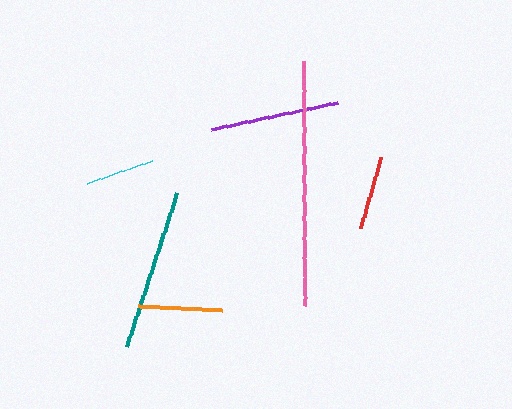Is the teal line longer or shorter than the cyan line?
The teal line is longer than the cyan line.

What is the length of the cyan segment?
The cyan segment is approximately 68 pixels long.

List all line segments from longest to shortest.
From longest to shortest: pink, teal, purple, orange, red, cyan.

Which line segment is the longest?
The pink line is the longest at approximately 244 pixels.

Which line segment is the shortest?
The cyan line is the shortest at approximately 68 pixels.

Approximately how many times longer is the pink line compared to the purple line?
The pink line is approximately 1.9 times the length of the purple line.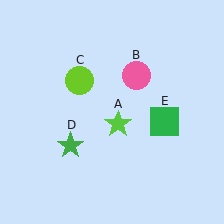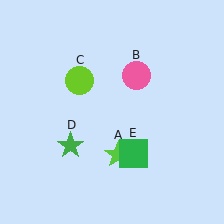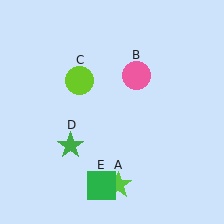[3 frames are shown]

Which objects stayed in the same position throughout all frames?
Pink circle (object B) and lime circle (object C) and green star (object D) remained stationary.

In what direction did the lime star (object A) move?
The lime star (object A) moved down.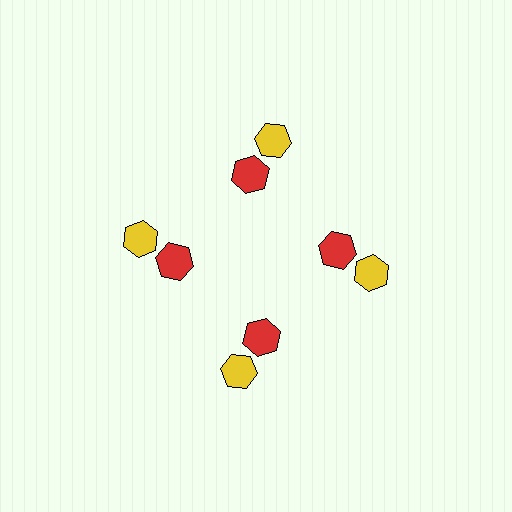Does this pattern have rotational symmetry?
Yes, this pattern has 4-fold rotational symmetry. It looks the same after rotating 90 degrees around the center.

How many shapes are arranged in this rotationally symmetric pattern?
There are 8 shapes, arranged in 4 groups of 2.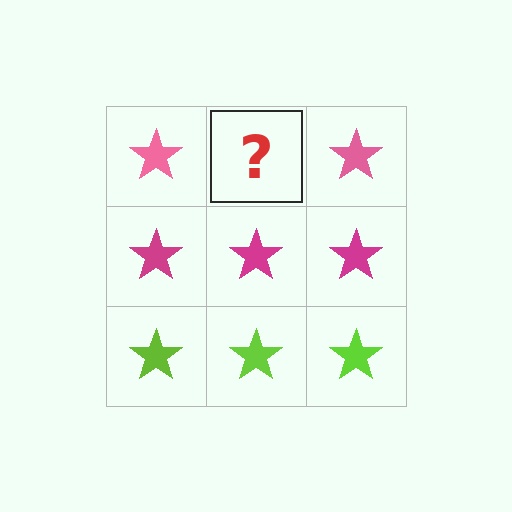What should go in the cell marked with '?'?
The missing cell should contain a pink star.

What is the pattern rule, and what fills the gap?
The rule is that each row has a consistent color. The gap should be filled with a pink star.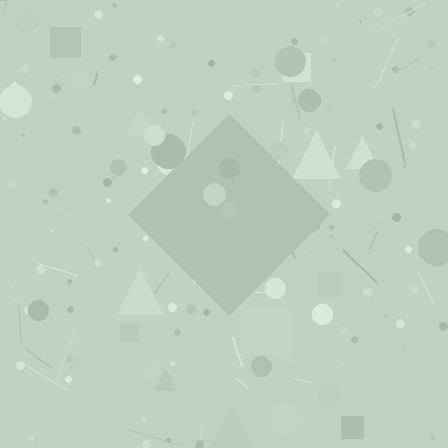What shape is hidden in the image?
A diamond is hidden in the image.